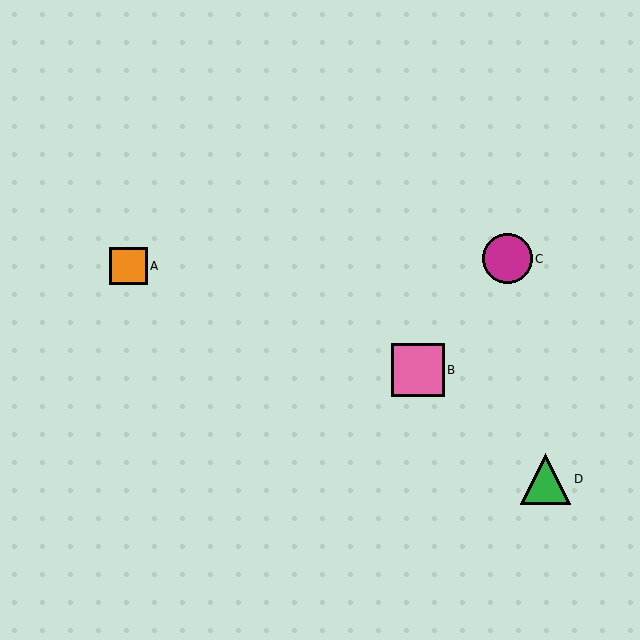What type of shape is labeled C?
Shape C is a magenta circle.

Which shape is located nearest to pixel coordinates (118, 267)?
The orange square (labeled A) at (128, 266) is nearest to that location.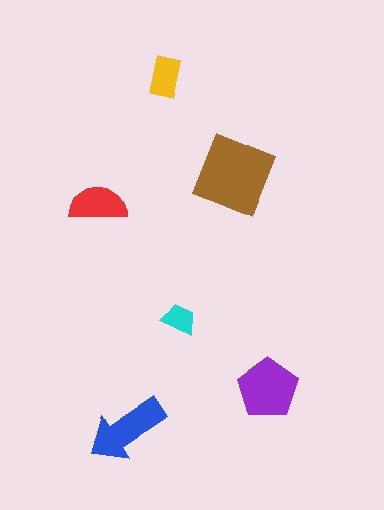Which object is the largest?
The brown square.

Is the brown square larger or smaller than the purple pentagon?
Larger.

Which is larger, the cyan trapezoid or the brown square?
The brown square.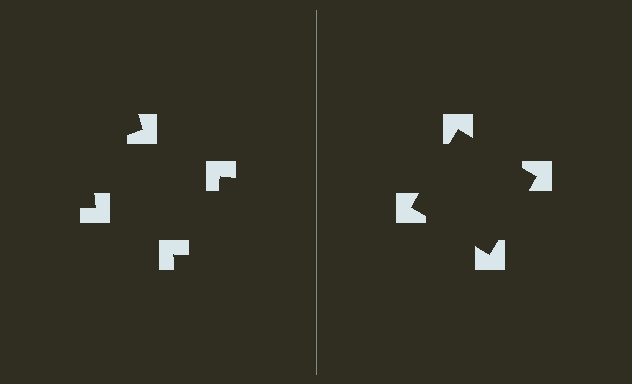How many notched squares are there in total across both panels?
8 — 4 on each side.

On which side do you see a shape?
An illusory square appears on the right side. On the left side the wedge cuts are rotated, so no coherent shape forms.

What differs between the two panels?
The notched squares are positioned identically on both sides; only the wedge orientations differ. On the right they align to a square; on the left they are misaligned.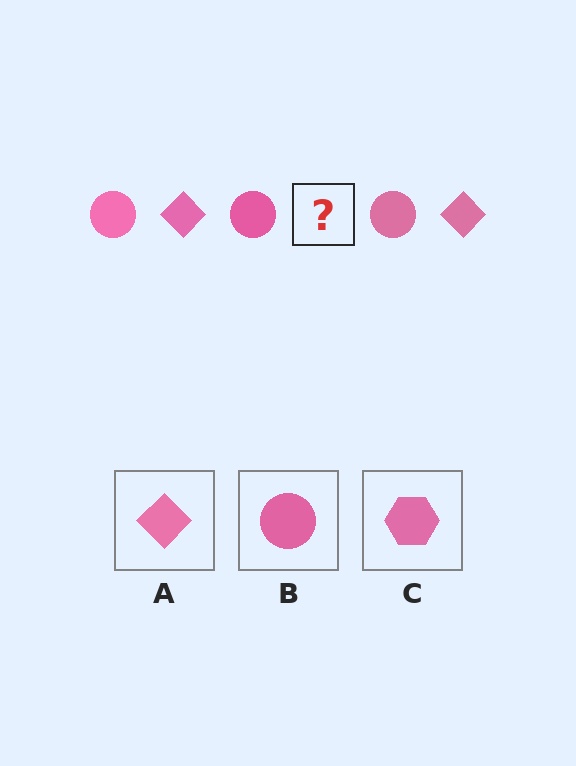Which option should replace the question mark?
Option A.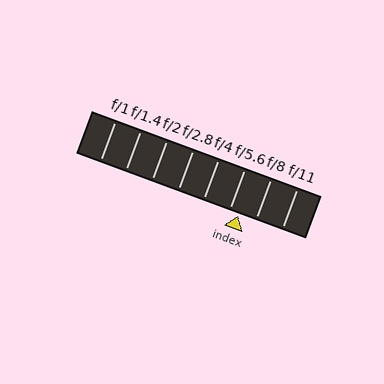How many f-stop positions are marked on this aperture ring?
There are 8 f-stop positions marked.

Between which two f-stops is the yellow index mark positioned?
The index mark is between f/5.6 and f/8.